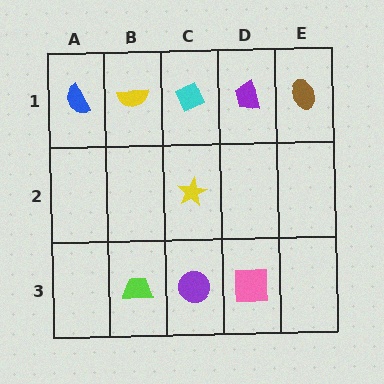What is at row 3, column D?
A pink square.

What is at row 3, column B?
A lime trapezoid.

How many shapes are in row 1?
5 shapes.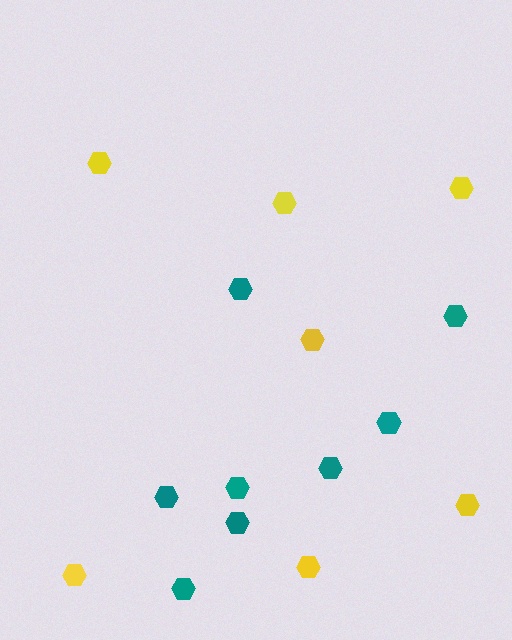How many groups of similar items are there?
There are 2 groups: one group of teal hexagons (8) and one group of yellow hexagons (7).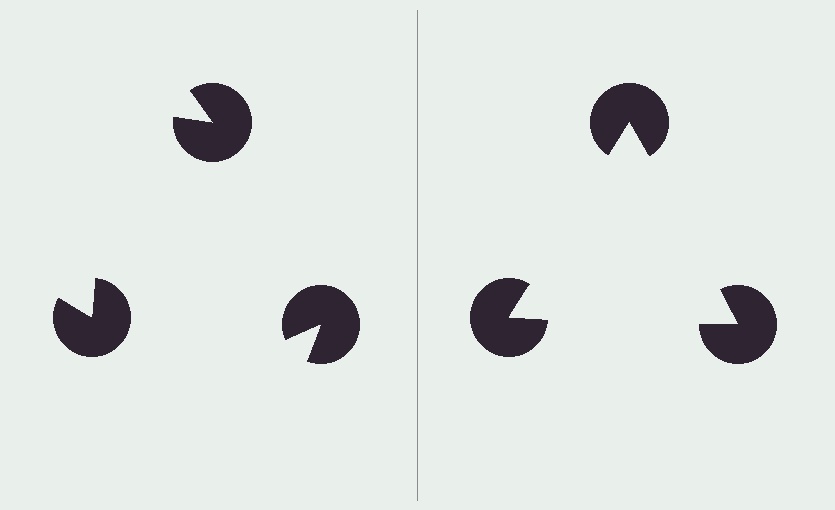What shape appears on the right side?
An illusory triangle.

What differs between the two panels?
The pac-man discs are positioned identically on both sides; only the wedge orientations differ. On the right they align to a triangle; on the left they are misaligned.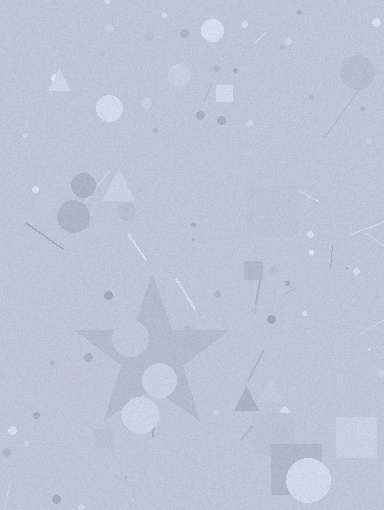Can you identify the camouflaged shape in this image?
The camouflaged shape is a star.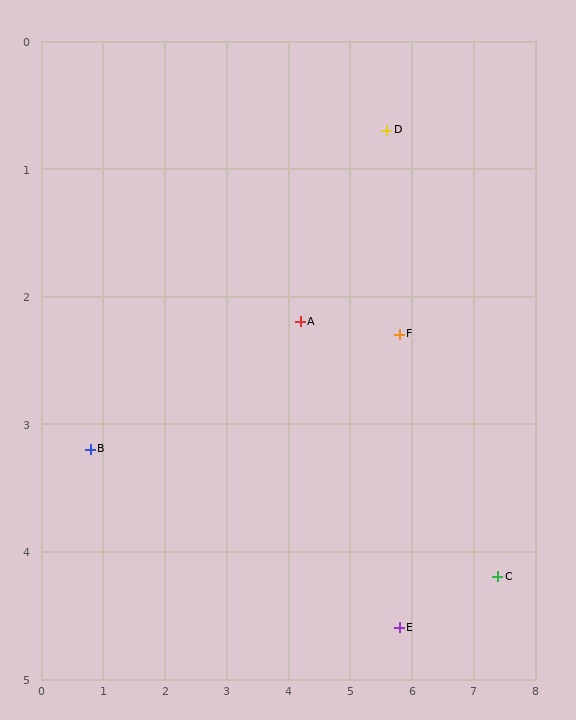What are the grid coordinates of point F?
Point F is at approximately (5.8, 2.3).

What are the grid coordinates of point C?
Point C is at approximately (7.4, 4.2).